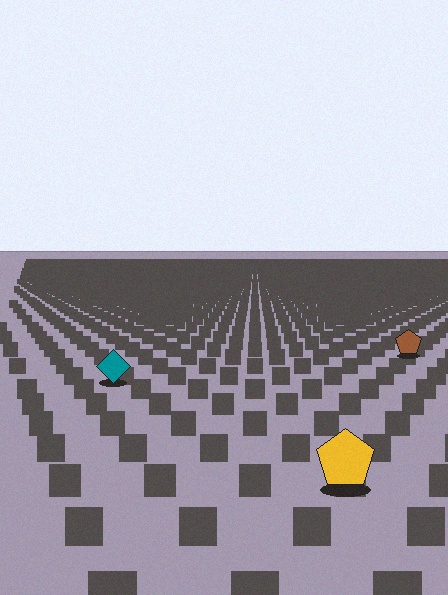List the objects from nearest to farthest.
From nearest to farthest: the yellow pentagon, the teal diamond, the brown pentagon.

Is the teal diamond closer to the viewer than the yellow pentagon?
No. The yellow pentagon is closer — you can tell from the texture gradient: the ground texture is coarser near it.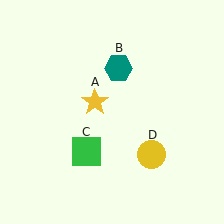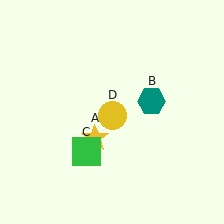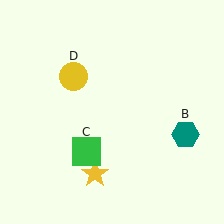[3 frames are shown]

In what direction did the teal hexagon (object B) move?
The teal hexagon (object B) moved down and to the right.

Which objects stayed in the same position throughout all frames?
Green square (object C) remained stationary.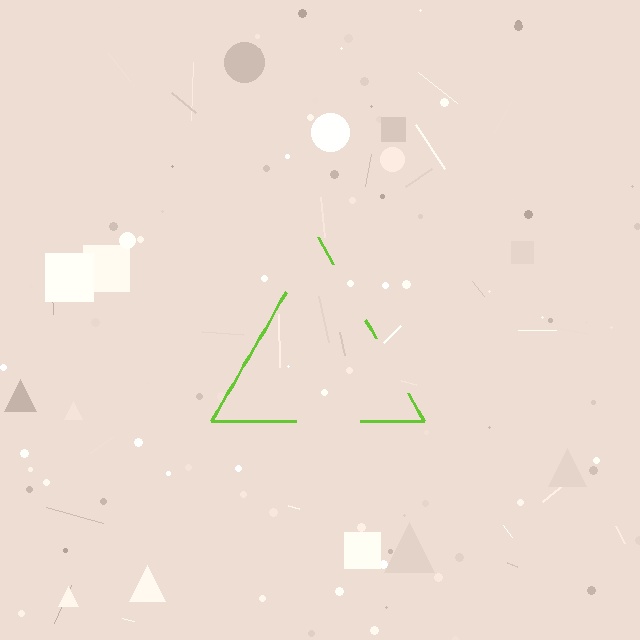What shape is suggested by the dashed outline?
The dashed outline suggests a triangle.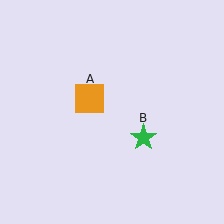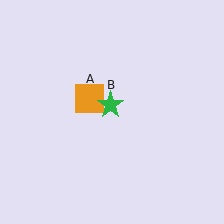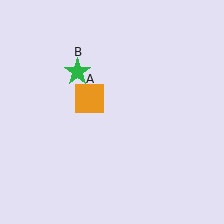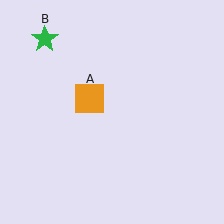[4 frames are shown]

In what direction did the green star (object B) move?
The green star (object B) moved up and to the left.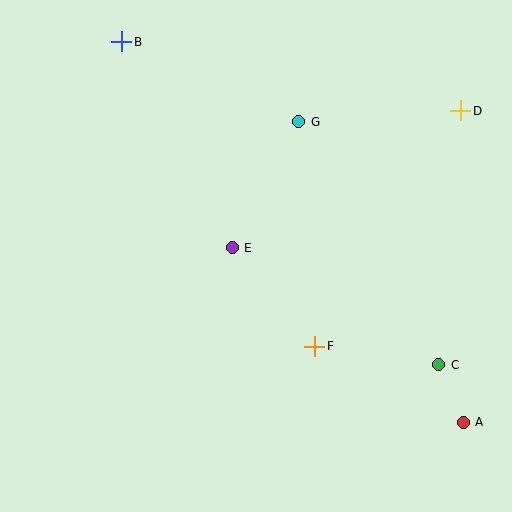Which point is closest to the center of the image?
Point E at (232, 248) is closest to the center.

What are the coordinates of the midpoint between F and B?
The midpoint between F and B is at (218, 194).